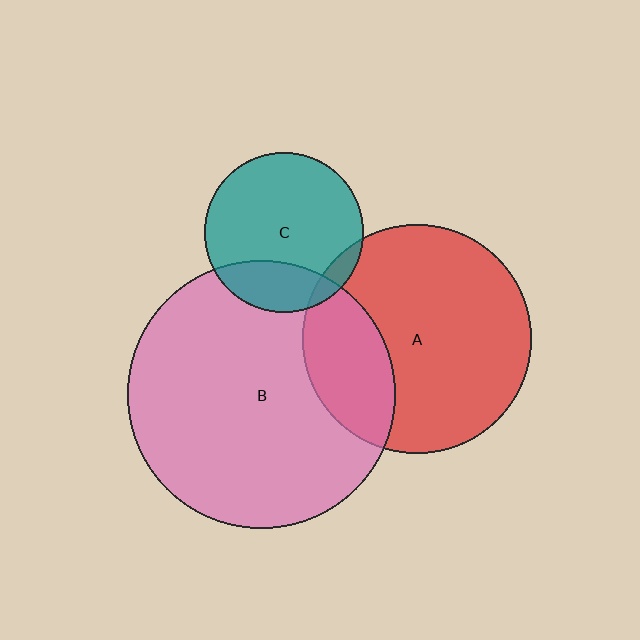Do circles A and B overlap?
Yes.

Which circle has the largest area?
Circle B (pink).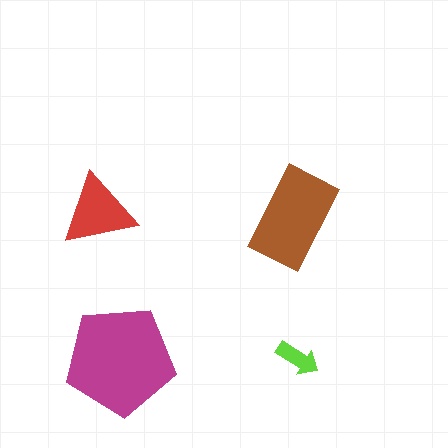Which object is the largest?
The magenta pentagon.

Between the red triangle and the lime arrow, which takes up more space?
The red triangle.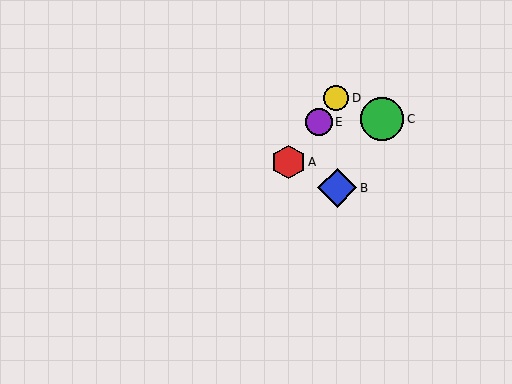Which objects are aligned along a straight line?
Objects A, D, E are aligned along a straight line.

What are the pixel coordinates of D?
Object D is at (336, 98).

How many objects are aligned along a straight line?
3 objects (A, D, E) are aligned along a straight line.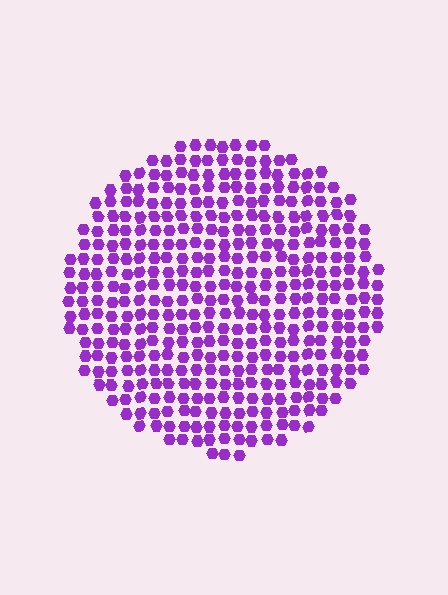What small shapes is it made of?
It is made of small hexagons.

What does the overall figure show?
The overall figure shows a circle.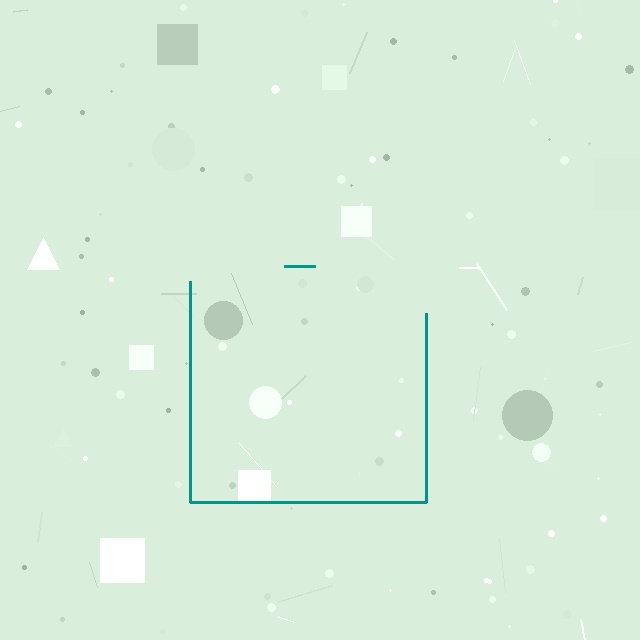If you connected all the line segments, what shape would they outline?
They would outline a square.